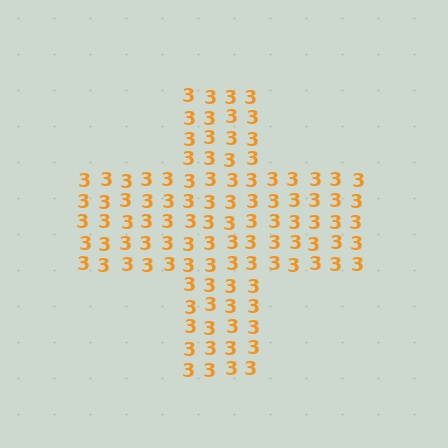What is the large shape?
The large shape is a cross.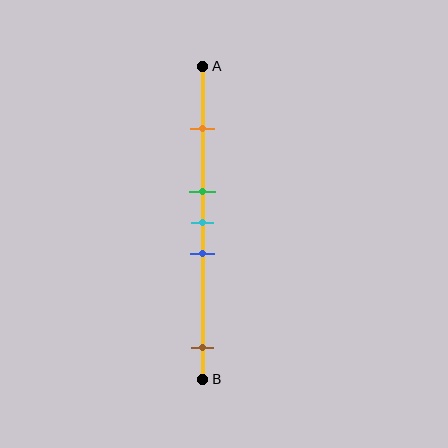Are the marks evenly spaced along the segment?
No, the marks are not evenly spaced.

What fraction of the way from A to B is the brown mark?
The brown mark is approximately 90% (0.9) of the way from A to B.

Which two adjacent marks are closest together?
The green and cyan marks are the closest adjacent pair.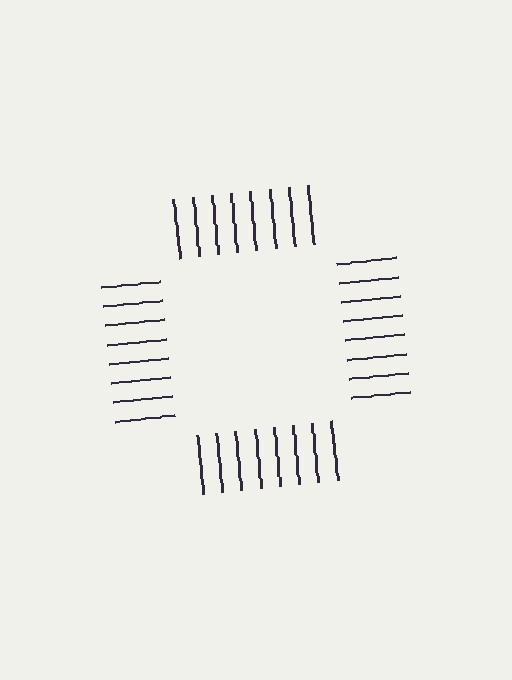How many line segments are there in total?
32 — 8 along each of the 4 edges.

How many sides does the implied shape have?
4 sides — the line-ends trace a square.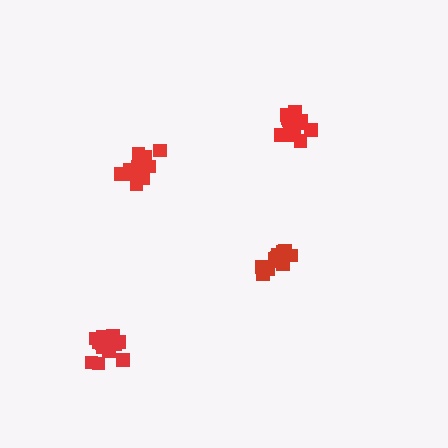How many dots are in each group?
Group 1: 12 dots, Group 2: 16 dots, Group 3: 14 dots, Group 4: 12 dots (54 total).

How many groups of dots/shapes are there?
There are 4 groups.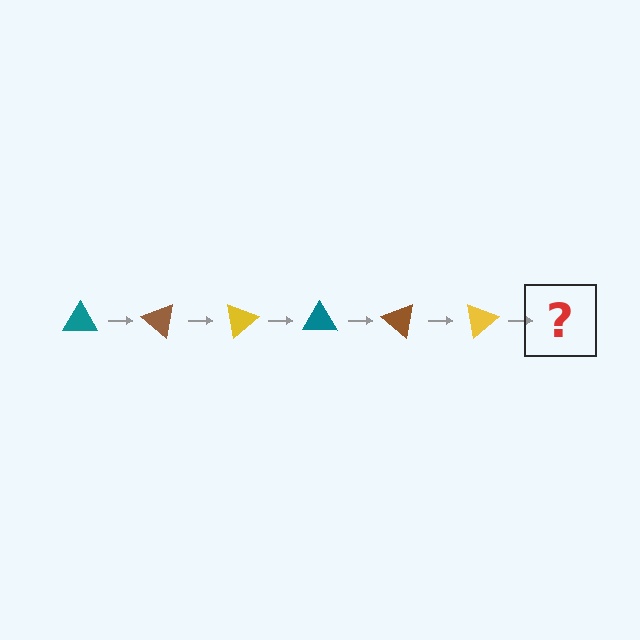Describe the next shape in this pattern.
It should be a teal triangle, rotated 240 degrees from the start.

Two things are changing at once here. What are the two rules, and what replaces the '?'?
The two rules are that it rotates 40 degrees each step and the color cycles through teal, brown, and yellow. The '?' should be a teal triangle, rotated 240 degrees from the start.